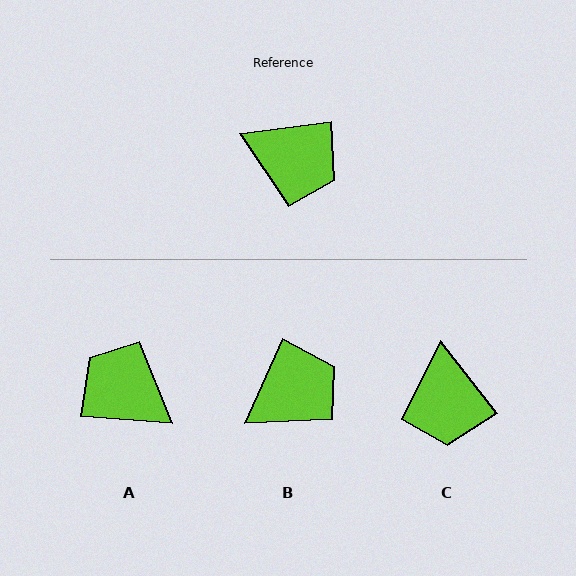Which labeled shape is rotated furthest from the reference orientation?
A, about 168 degrees away.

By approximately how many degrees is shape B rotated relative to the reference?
Approximately 59 degrees counter-clockwise.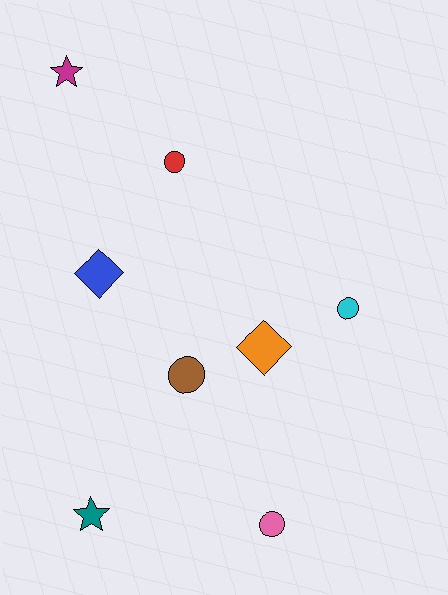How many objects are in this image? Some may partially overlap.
There are 8 objects.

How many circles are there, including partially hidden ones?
There are 4 circles.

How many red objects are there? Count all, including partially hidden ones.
There is 1 red object.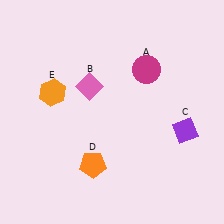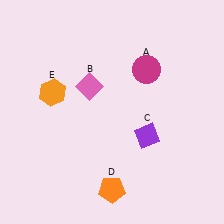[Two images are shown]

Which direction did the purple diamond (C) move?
The purple diamond (C) moved left.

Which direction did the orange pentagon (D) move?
The orange pentagon (D) moved down.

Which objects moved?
The objects that moved are: the purple diamond (C), the orange pentagon (D).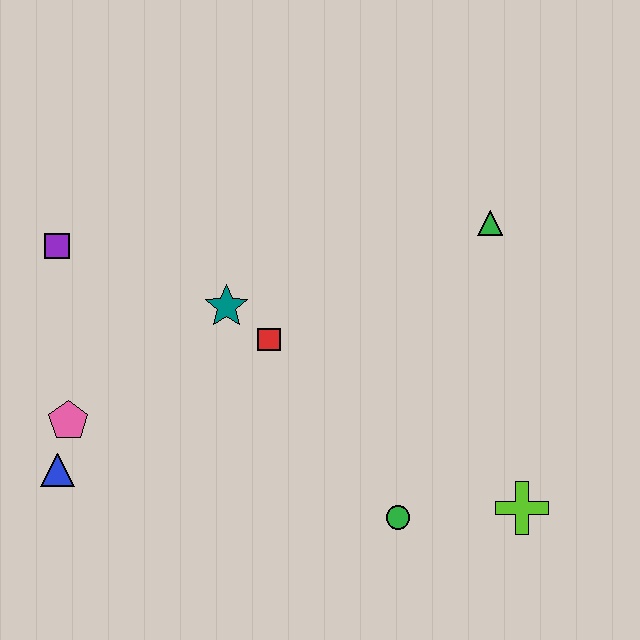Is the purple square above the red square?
Yes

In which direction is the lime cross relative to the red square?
The lime cross is to the right of the red square.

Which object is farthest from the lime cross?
The purple square is farthest from the lime cross.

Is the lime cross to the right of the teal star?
Yes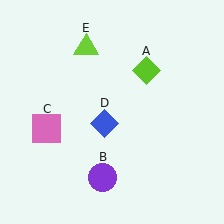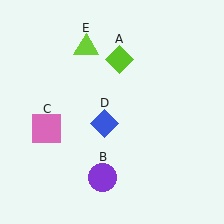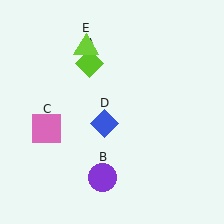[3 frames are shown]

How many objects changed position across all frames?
1 object changed position: lime diamond (object A).